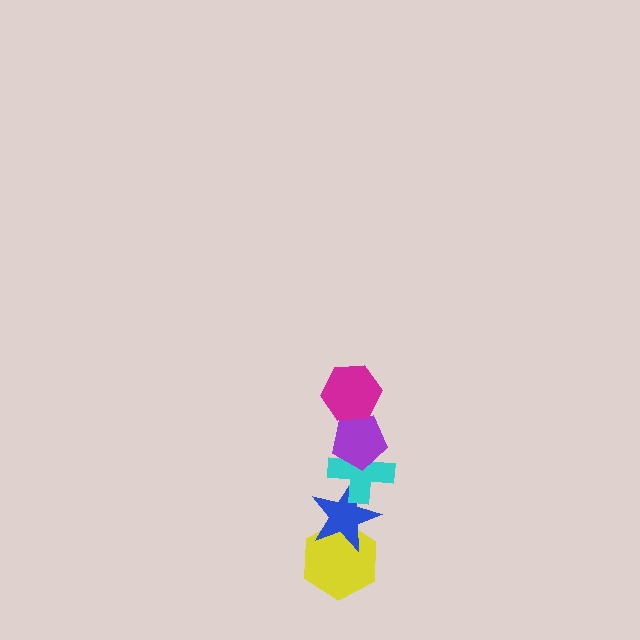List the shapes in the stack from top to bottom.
From top to bottom: the magenta hexagon, the purple pentagon, the cyan cross, the blue star, the yellow hexagon.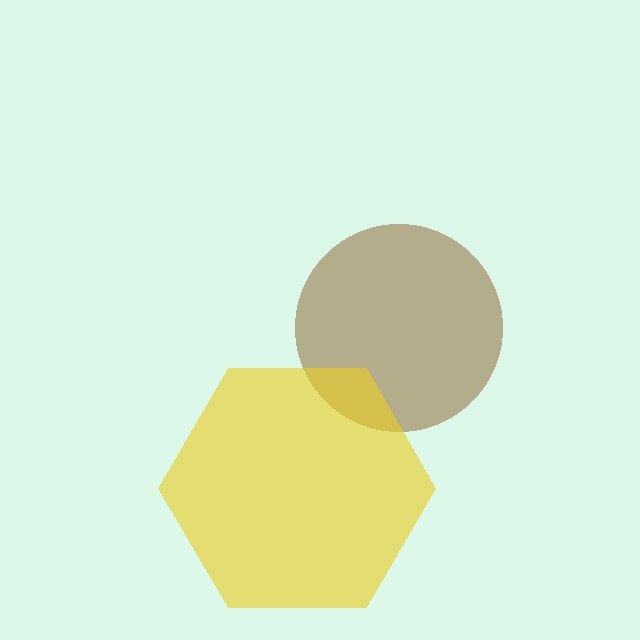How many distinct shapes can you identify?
There are 2 distinct shapes: a brown circle, a yellow hexagon.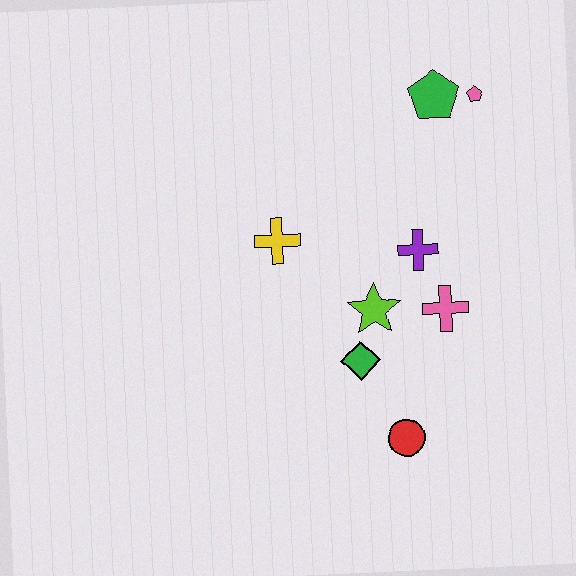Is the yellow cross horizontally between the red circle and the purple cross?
No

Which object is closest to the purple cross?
The pink cross is closest to the purple cross.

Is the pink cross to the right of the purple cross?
Yes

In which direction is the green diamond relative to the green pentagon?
The green diamond is below the green pentagon.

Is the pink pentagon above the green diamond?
Yes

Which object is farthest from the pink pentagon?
The red circle is farthest from the pink pentagon.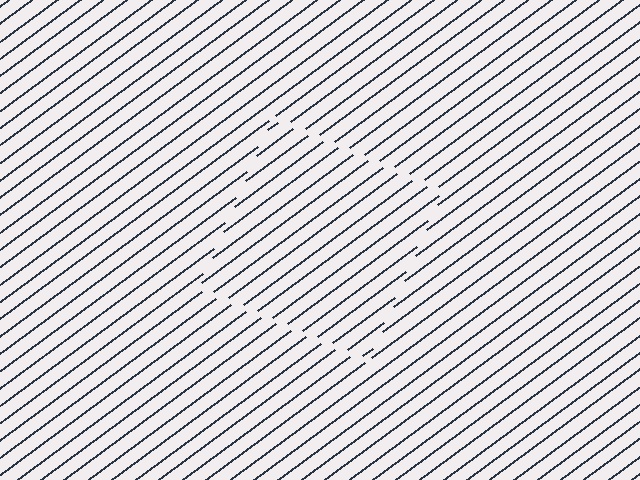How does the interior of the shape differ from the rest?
The interior of the shape contains the same grating, shifted by half a period — the contour is defined by the phase discontinuity where line-ends from the inner and outer gratings abut.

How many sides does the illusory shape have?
4 sides — the line-ends trace a square.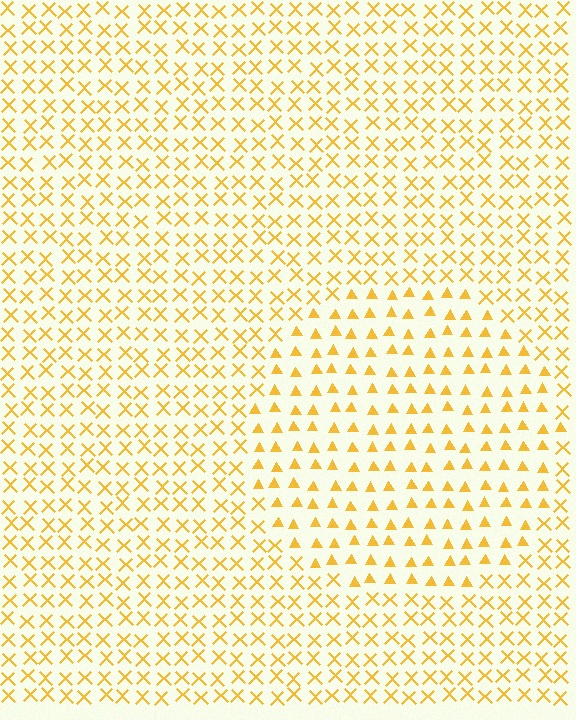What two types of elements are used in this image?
The image uses triangles inside the circle region and X marks outside it.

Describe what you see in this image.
The image is filled with small yellow elements arranged in a uniform grid. A circle-shaped region contains triangles, while the surrounding area contains X marks. The boundary is defined purely by the change in element shape.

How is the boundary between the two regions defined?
The boundary is defined by a change in element shape: triangles inside vs. X marks outside. All elements share the same color and spacing.